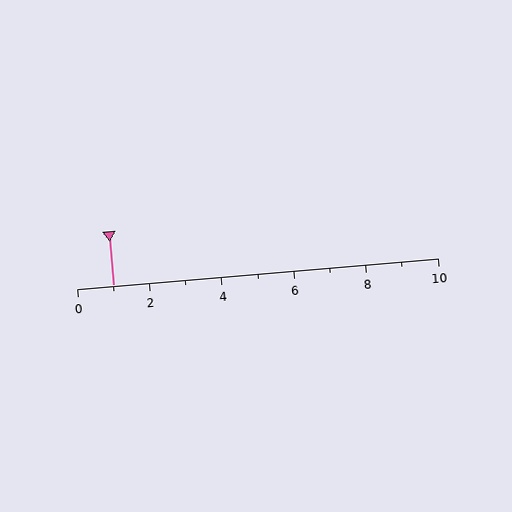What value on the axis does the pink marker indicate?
The marker indicates approximately 1.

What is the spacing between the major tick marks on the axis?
The major ticks are spaced 2 apart.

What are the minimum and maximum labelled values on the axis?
The axis runs from 0 to 10.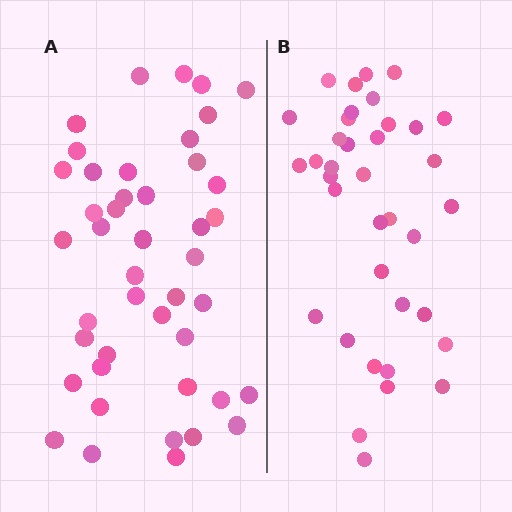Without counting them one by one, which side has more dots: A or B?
Region A (the left region) has more dots.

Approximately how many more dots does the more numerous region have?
Region A has roughly 8 or so more dots than region B.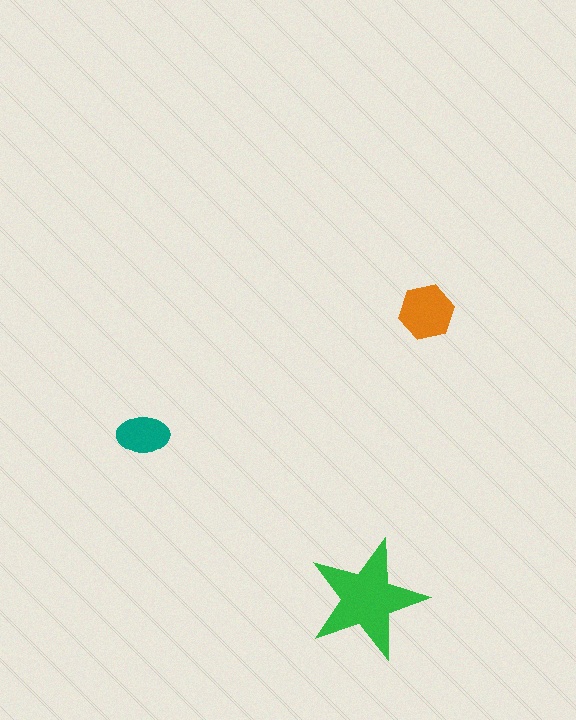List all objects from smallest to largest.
The teal ellipse, the orange hexagon, the green star.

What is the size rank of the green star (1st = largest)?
1st.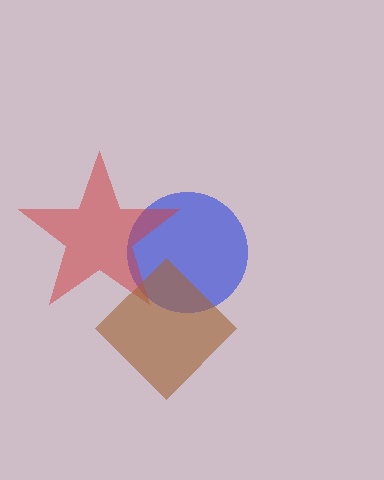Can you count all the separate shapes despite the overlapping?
Yes, there are 3 separate shapes.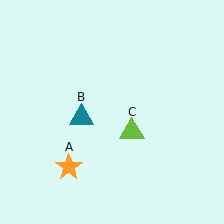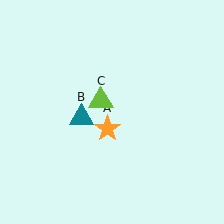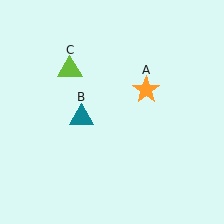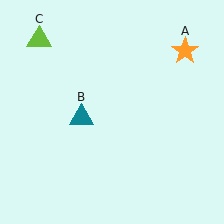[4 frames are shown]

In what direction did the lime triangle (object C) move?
The lime triangle (object C) moved up and to the left.